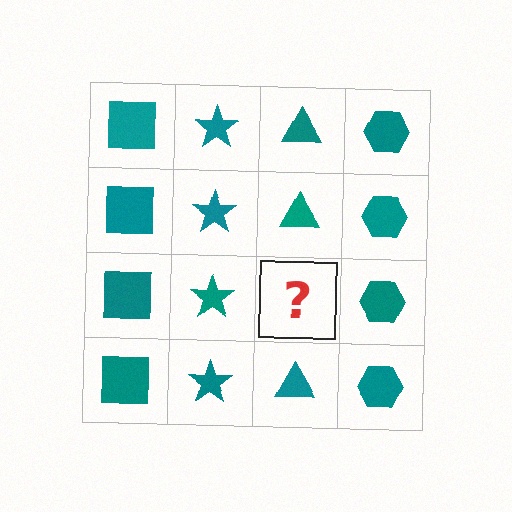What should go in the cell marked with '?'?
The missing cell should contain a teal triangle.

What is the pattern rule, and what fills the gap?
The rule is that each column has a consistent shape. The gap should be filled with a teal triangle.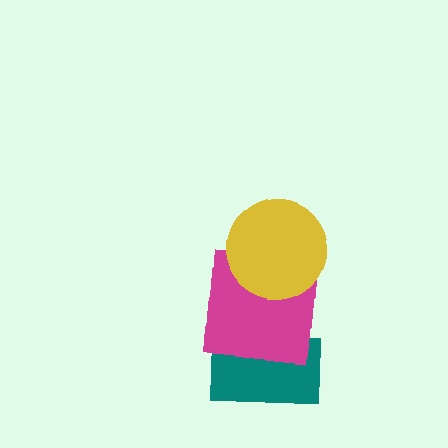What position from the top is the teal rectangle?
The teal rectangle is 3rd from the top.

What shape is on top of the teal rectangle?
The magenta square is on top of the teal rectangle.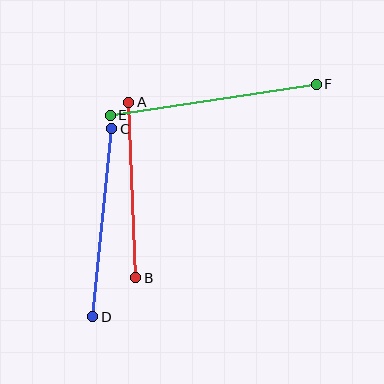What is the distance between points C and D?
The distance is approximately 189 pixels.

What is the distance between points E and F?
The distance is approximately 208 pixels.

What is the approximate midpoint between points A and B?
The midpoint is at approximately (132, 190) pixels.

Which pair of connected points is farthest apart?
Points E and F are farthest apart.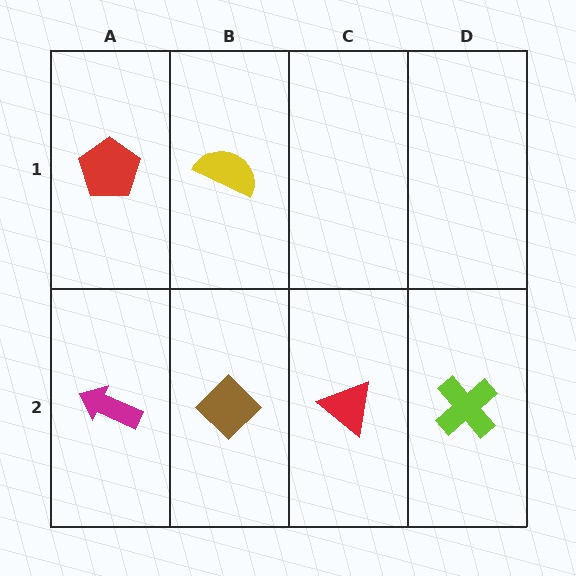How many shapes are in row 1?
2 shapes.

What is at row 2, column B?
A brown diamond.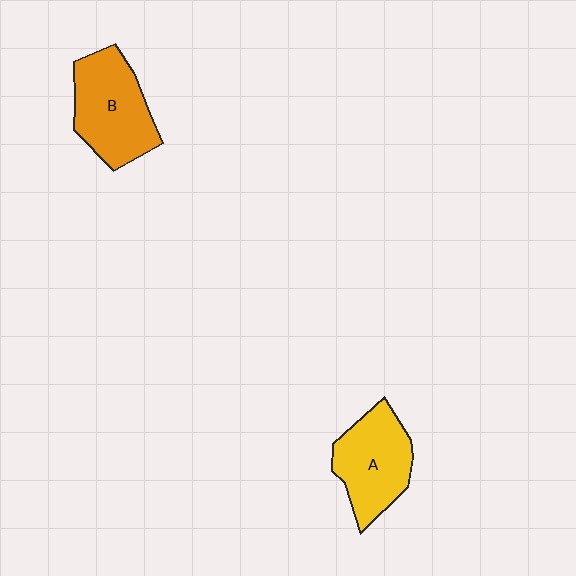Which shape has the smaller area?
Shape A (yellow).